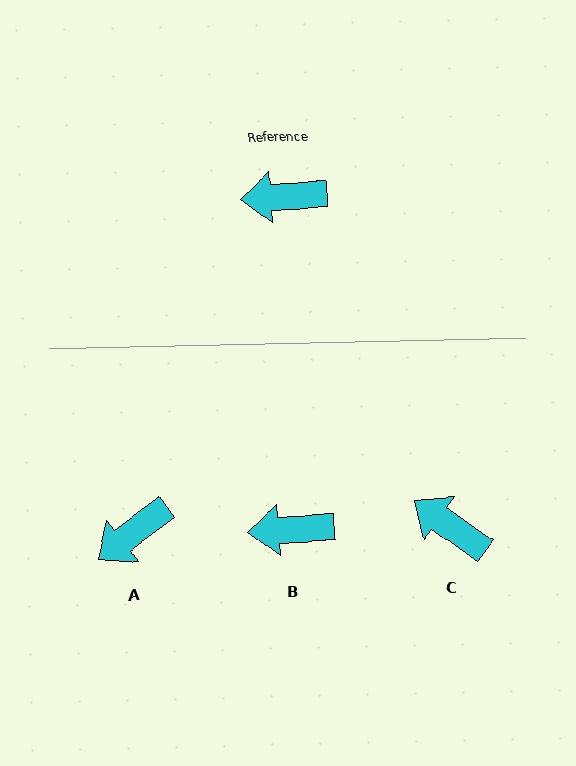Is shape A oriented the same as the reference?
No, it is off by about 34 degrees.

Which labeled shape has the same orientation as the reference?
B.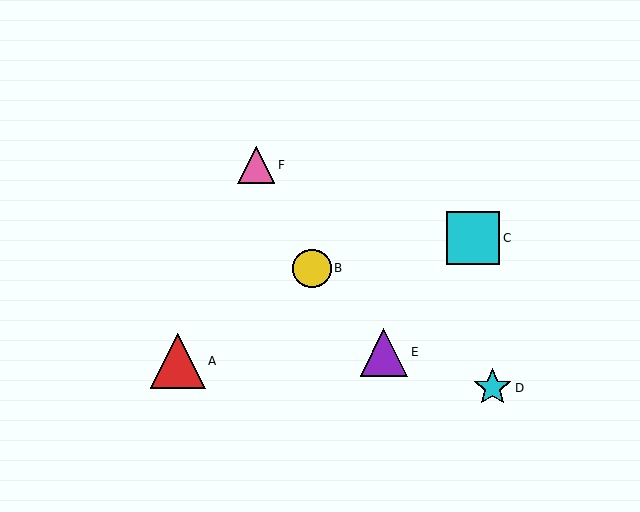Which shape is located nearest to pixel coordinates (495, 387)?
The cyan star (labeled D) at (493, 388) is nearest to that location.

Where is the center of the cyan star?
The center of the cyan star is at (493, 388).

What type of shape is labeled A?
Shape A is a red triangle.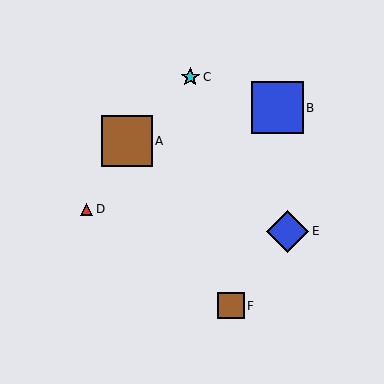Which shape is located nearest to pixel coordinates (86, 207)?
The red triangle (labeled D) at (86, 209) is nearest to that location.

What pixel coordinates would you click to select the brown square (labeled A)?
Click at (127, 141) to select the brown square A.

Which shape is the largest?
The blue square (labeled B) is the largest.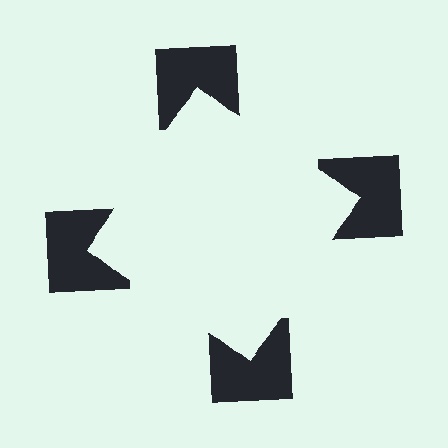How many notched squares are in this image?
There are 4 — one at each vertex of the illusory square.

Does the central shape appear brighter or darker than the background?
It typically appears slightly brighter than the background, even though no actual brightness change is drawn.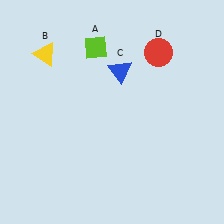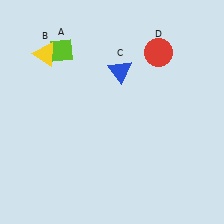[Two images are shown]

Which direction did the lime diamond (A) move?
The lime diamond (A) moved left.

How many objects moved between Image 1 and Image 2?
1 object moved between the two images.